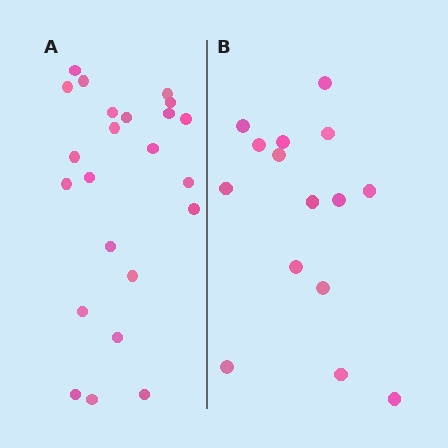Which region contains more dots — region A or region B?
Region A (the left region) has more dots.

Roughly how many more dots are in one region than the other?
Region A has roughly 8 or so more dots than region B.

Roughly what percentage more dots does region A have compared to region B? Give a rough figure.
About 55% more.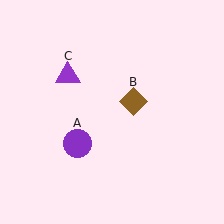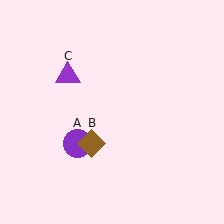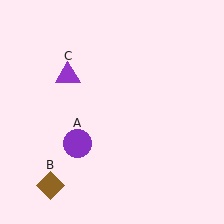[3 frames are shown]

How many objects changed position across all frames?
1 object changed position: brown diamond (object B).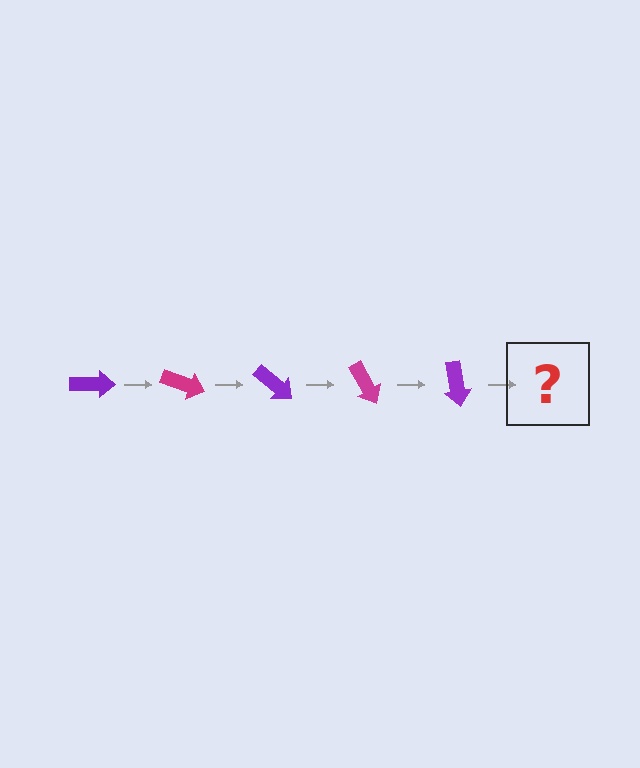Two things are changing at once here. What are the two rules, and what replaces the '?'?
The two rules are that it rotates 20 degrees each step and the color cycles through purple and magenta. The '?' should be a magenta arrow, rotated 100 degrees from the start.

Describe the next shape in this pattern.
It should be a magenta arrow, rotated 100 degrees from the start.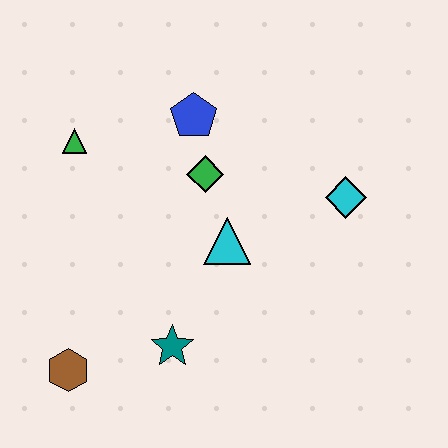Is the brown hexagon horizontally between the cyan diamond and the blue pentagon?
No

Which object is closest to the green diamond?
The blue pentagon is closest to the green diamond.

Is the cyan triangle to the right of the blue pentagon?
Yes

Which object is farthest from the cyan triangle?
The brown hexagon is farthest from the cyan triangle.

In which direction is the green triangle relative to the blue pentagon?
The green triangle is to the left of the blue pentagon.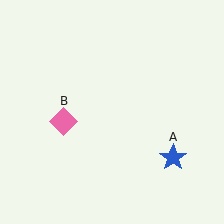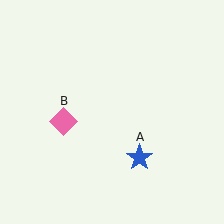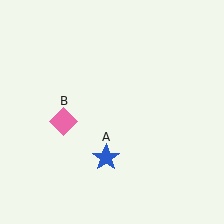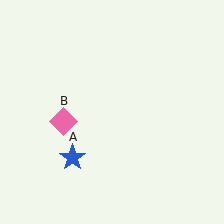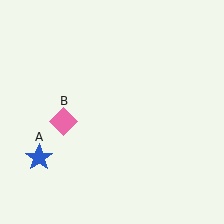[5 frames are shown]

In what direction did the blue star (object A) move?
The blue star (object A) moved left.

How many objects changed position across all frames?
1 object changed position: blue star (object A).